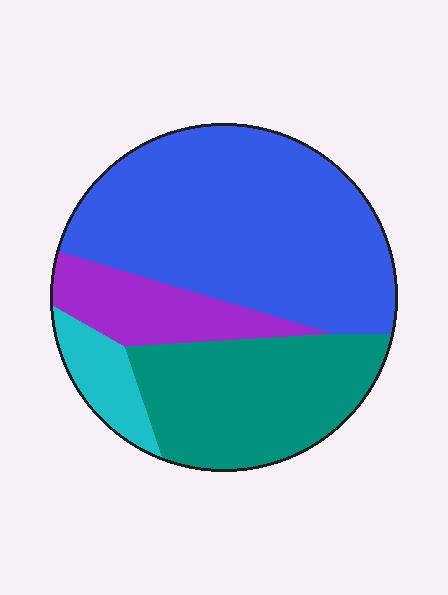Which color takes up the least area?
Cyan, at roughly 10%.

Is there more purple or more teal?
Teal.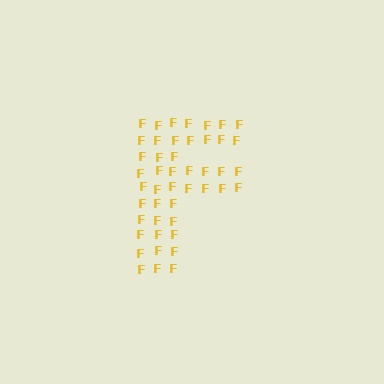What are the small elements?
The small elements are letter F's.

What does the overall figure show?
The overall figure shows the letter F.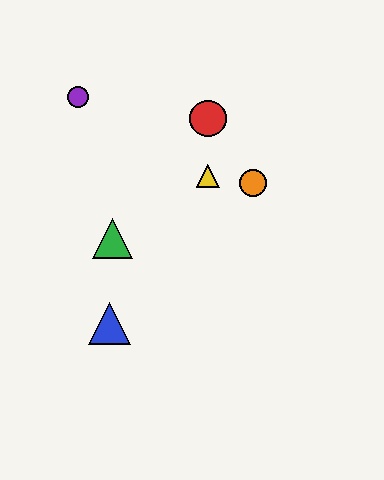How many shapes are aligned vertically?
2 shapes (the red circle, the yellow triangle) are aligned vertically.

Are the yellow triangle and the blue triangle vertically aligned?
No, the yellow triangle is at x≈208 and the blue triangle is at x≈110.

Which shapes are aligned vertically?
The red circle, the yellow triangle are aligned vertically.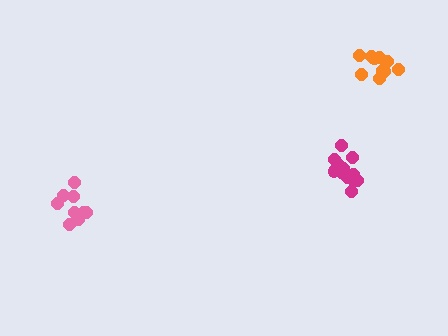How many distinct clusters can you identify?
There are 3 distinct clusters.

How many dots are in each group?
Group 1: 10 dots, Group 2: 9 dots, Group 3: 12 dots (31 total).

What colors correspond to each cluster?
The clusters are colored: orange, pink, magenta.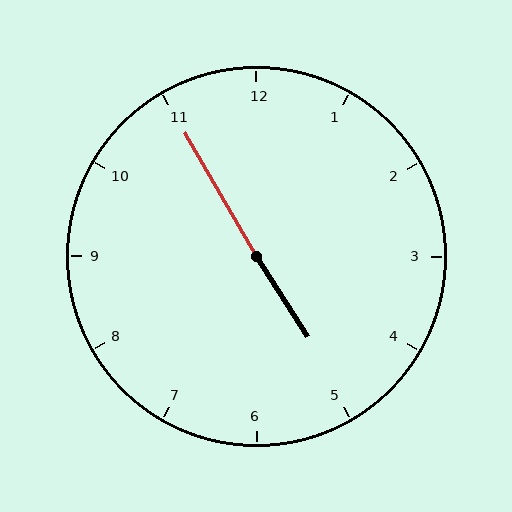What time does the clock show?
4:55.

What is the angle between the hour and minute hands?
Approximately 178 degrees.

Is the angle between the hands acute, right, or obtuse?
It is obtuse.